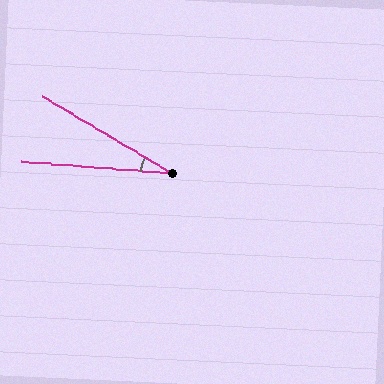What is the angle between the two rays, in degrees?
Approximately 26 degrees.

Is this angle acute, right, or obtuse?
It is acute.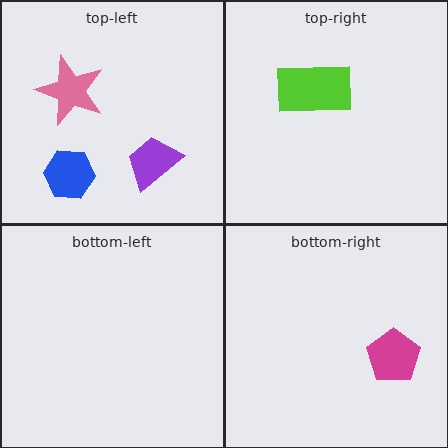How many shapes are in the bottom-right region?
1.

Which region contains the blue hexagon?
The top-left region.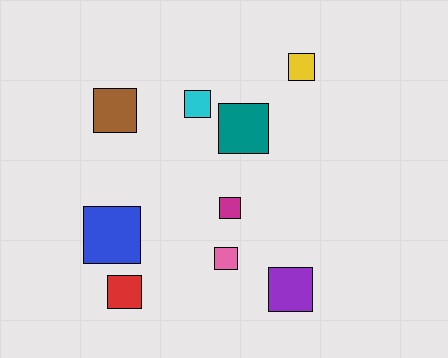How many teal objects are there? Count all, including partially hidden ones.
There is 1 teal object.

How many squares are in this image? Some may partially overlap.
There are 9 squares.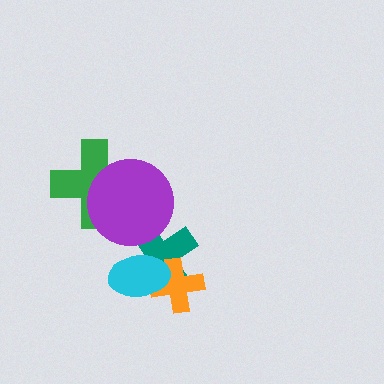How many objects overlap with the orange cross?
2 objects overlap with the orange cross.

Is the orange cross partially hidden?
Yes, it is partially covered by another shape.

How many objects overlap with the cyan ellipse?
2 objects overlap with the cyan ellipse.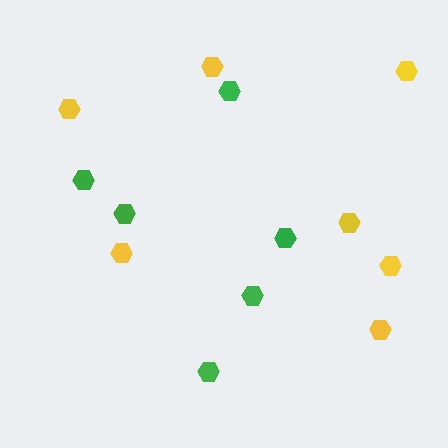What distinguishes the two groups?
There are 2 groups: one group of yellow hexagons (7) and one group of green hexagons (6).